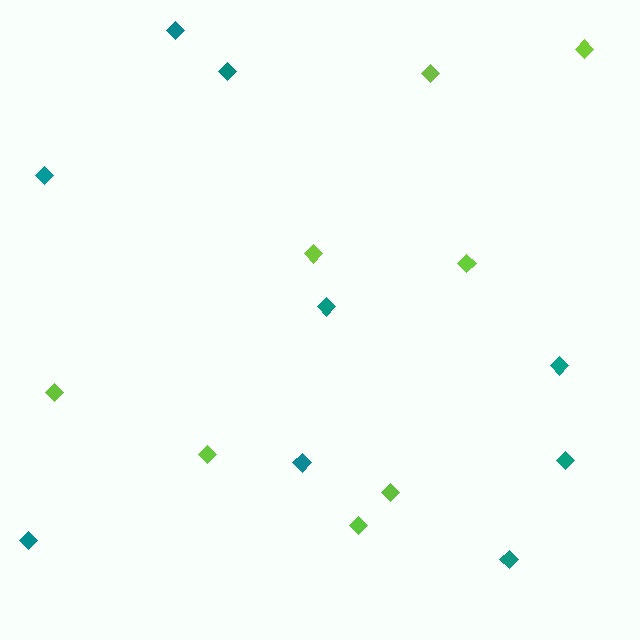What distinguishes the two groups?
There are 2 groups: one group of teal diamonds (9) and one group of lime diamonds (8).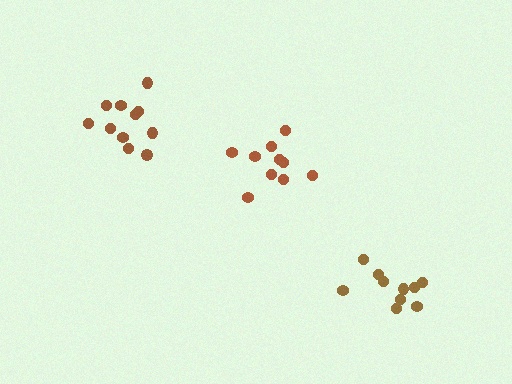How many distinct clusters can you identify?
There are 3 distinct clusters.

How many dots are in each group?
Group 1: 10 dots, Group 2: 11 dots, Group 3: 10 dots (31 total).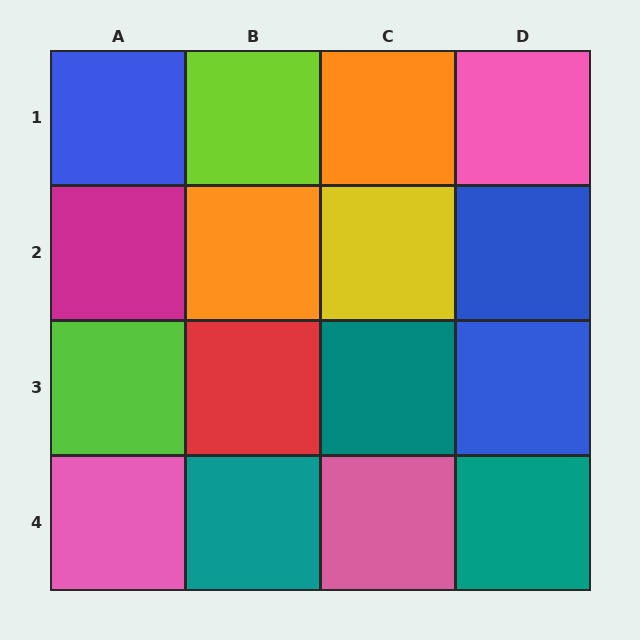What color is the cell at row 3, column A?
Lime.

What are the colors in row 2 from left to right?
Magenta, orange, yellow, blue.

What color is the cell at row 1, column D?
Pink.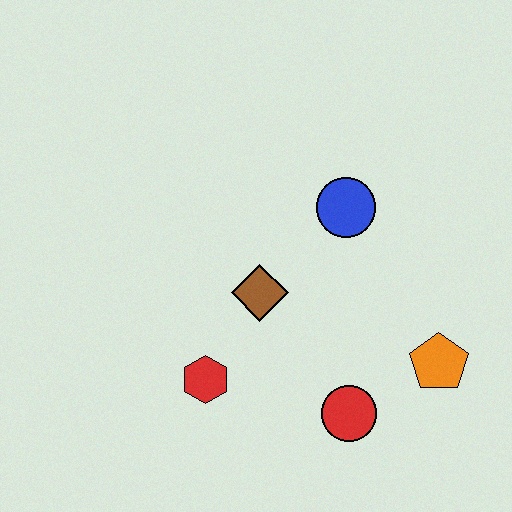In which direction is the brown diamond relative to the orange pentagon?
The brown diamond is to the left of the orange pentagon.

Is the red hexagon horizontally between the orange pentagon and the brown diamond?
No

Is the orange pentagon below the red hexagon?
No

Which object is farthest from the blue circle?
The red hexagon is farthest from the blue circle.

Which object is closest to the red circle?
The orange pentagon is closest to the red circle.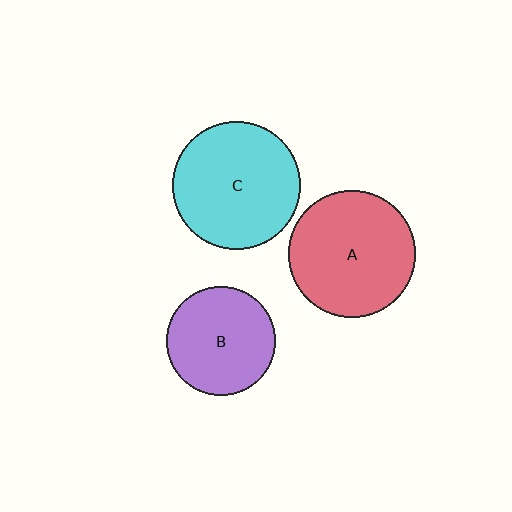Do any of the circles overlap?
No, none of the circles overlap.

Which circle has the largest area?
Circle C (cyan).